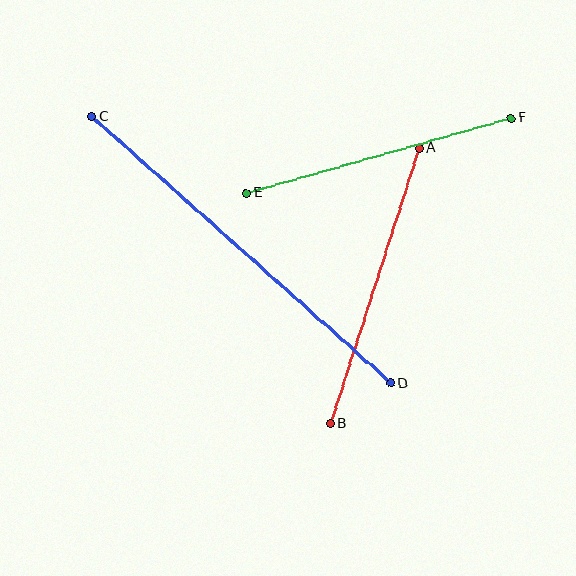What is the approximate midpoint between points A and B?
The midpoint is at approximately (375, 286) pixels.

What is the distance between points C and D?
The distance is approximately 400 pixels.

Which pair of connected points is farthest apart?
Points C and D are farthest apart.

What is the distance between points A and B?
The distance is approximately 289 pixels.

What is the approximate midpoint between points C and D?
The midpoint is at approximately (241, 250) pixels.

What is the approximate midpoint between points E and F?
The midpoint is at approximately (379, 155) pixels.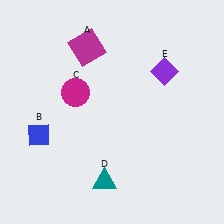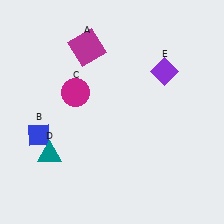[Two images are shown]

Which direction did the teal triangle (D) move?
The teal triangle (D) moved left.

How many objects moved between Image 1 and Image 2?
1 object moved between the two images.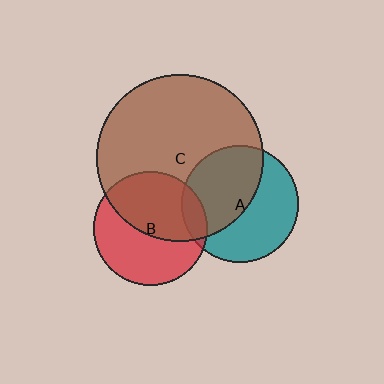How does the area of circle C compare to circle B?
Approximately 2.1 times.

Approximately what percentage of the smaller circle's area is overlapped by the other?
Approximately 50%.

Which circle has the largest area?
Circle C (brown).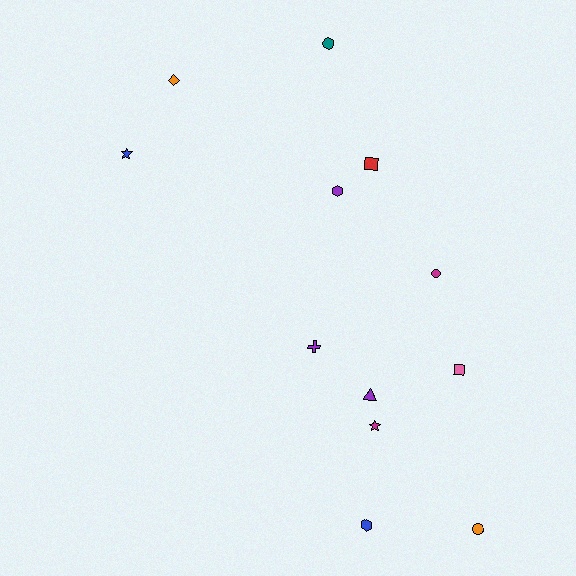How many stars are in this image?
There are 2 stars.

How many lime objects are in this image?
There are no lime objects.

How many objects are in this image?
There are 12 objects.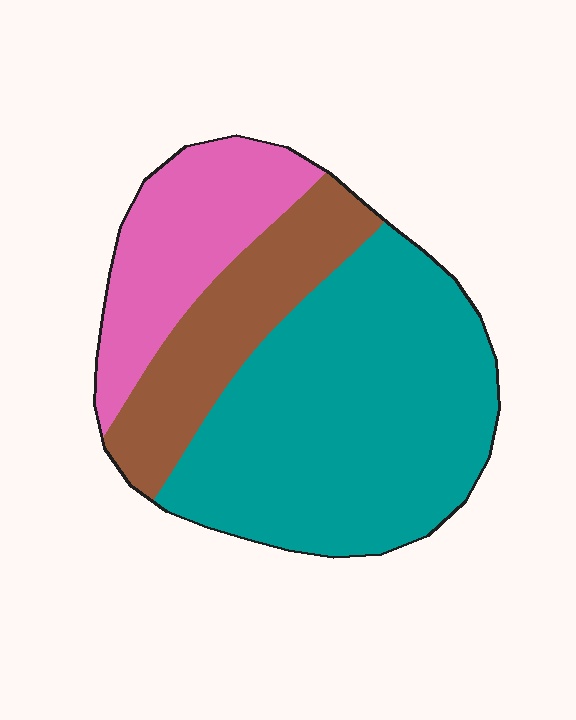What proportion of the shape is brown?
Brown covers 22% of the shape.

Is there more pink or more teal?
Teal.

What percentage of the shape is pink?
Pink covers 22% of the shape.